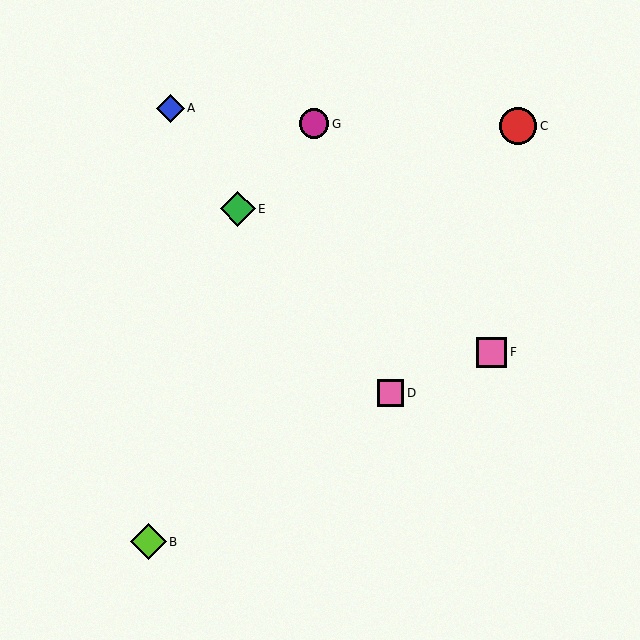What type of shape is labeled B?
Shape B is a lime diamond.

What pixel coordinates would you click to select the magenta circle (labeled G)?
Click at (314, 124) to select the magenta circle G.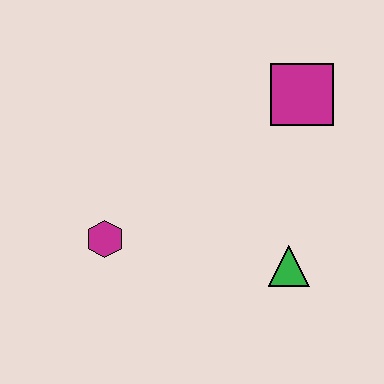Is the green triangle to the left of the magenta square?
Yes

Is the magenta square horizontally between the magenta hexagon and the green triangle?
No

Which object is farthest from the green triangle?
The magenta hexagon is farthest from the green triangle.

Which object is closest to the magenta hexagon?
The green triangle is closest to the magenta hexagon.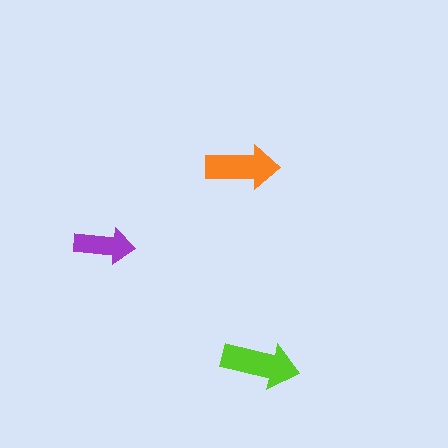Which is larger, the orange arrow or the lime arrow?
The lime one.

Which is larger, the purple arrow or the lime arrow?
The lime one.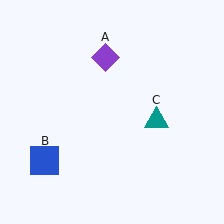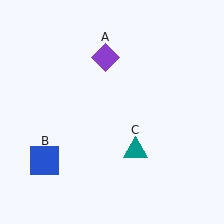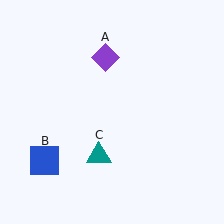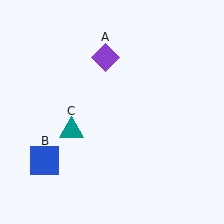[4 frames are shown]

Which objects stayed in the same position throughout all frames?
Purple diamond (object A) and blue square (object B) remained stationary.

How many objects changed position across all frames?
1 object changed position: teal triangle (object C).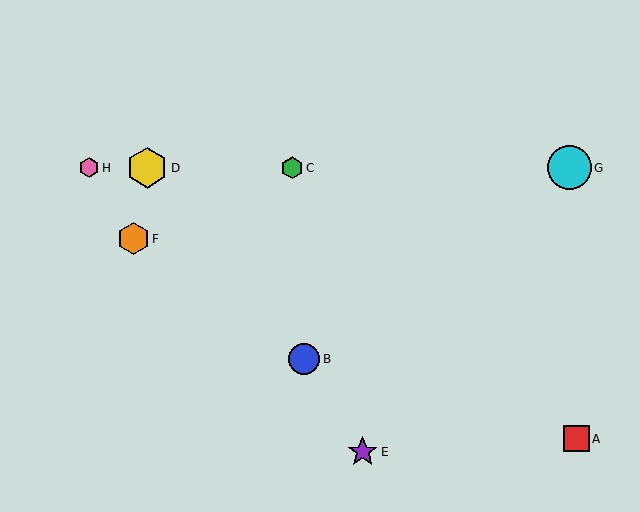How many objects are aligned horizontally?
4 objects (C, D, G, H) are aligned horizontally.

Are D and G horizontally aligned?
Yes, both are at y≈168.